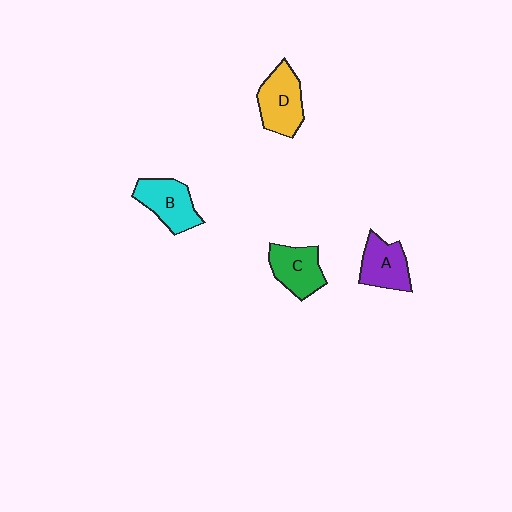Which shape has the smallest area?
Shape A (purple).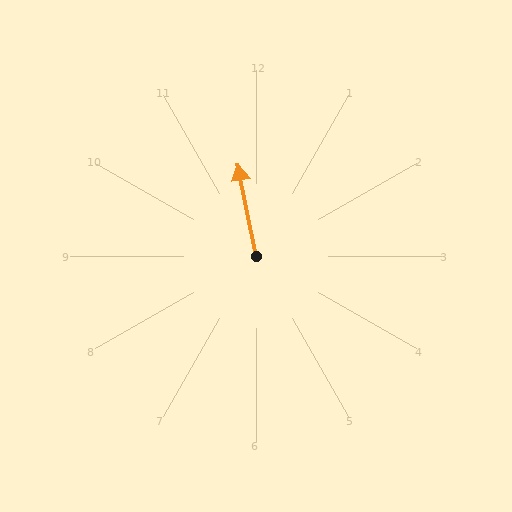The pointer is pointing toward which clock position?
Roughly 12 o'clock.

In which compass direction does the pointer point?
North.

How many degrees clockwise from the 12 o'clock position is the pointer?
Approximately 349 degrees.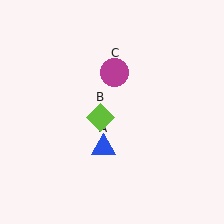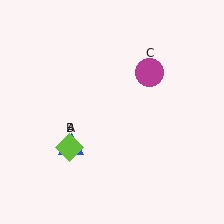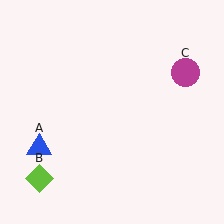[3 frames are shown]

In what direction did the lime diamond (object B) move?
The lime diamond (object B) moved down and to the left.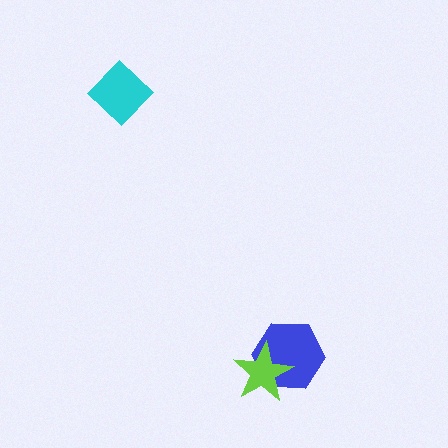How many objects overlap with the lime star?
1 object overlaps with the lime star.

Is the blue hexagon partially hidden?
Yes, it is partially covered by another shape.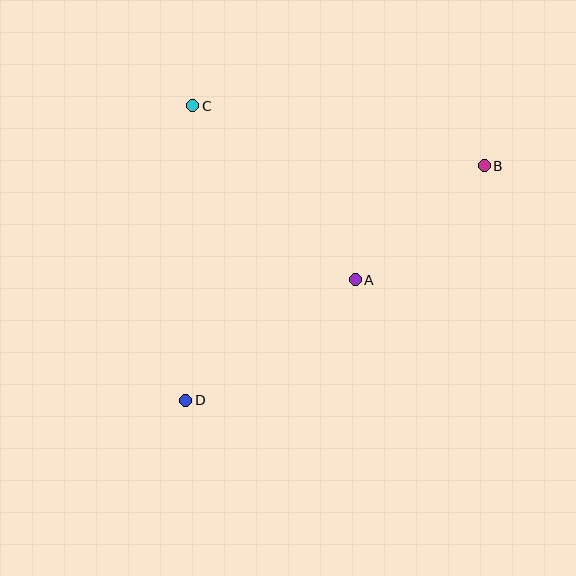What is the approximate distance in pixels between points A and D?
The distance between A and D is approximately 208 pixels.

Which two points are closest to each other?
Points A and B are closest to each other.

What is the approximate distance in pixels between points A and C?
The distance between A and C is approximately 238 pixels.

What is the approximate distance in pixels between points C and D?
The distance between C and D is approximately 295 pixels.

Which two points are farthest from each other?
Points B and D are farthest from each other.